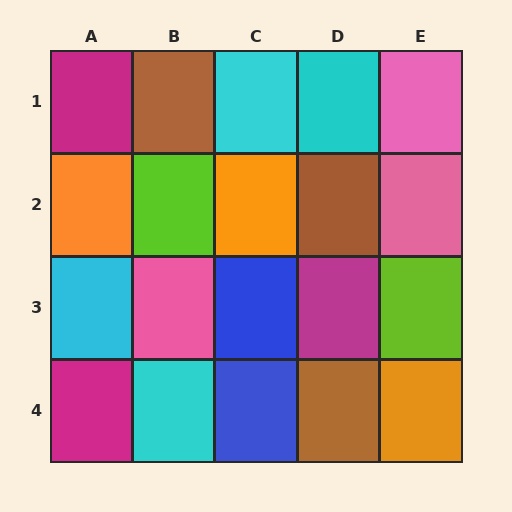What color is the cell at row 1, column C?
Cyan.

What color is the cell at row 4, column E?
Orange.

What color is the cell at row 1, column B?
Brown.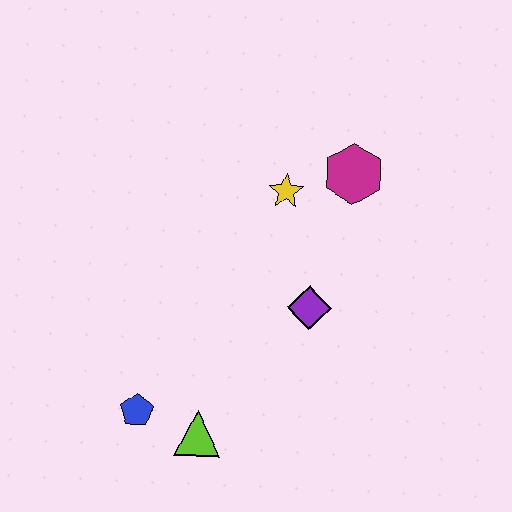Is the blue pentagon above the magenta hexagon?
No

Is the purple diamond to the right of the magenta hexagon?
No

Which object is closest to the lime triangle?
The blue pentagon is closest to the lime triangle.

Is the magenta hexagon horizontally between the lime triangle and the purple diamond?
No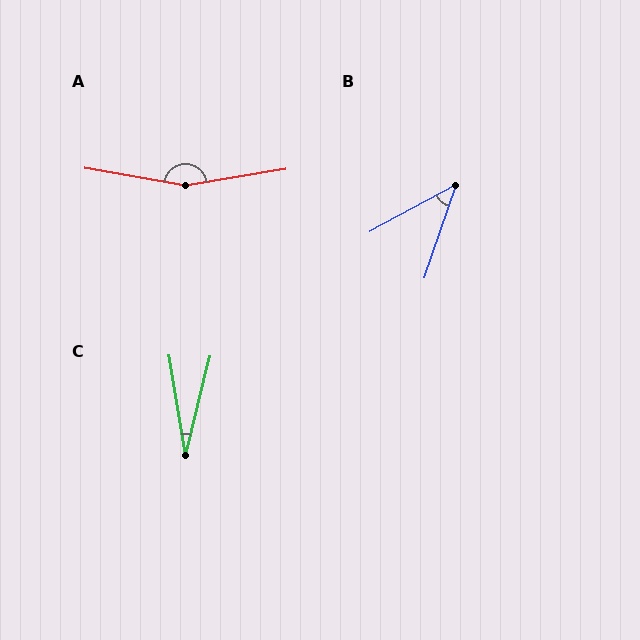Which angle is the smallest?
C, at approximately 23 degrees.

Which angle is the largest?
A, at approximately 161 degrees.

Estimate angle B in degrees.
Approximately 43 degrees.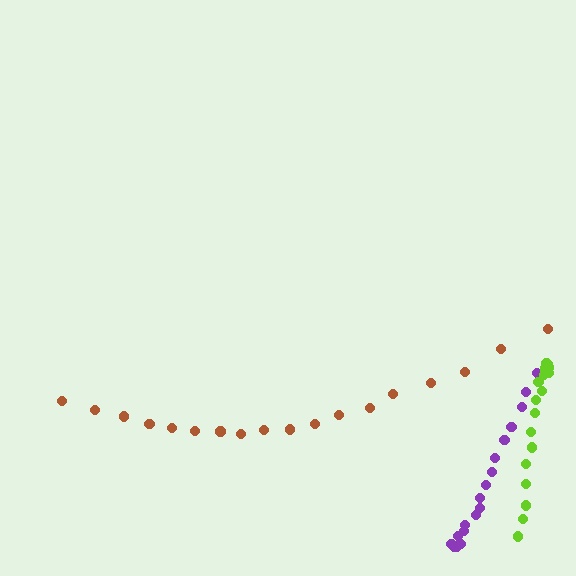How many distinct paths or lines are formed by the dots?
There are 3 distinct paths.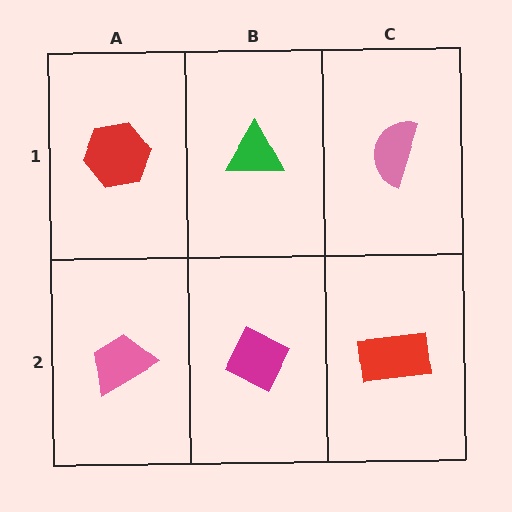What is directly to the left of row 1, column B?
A red hexagon.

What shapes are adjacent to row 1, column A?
A pink trapezoid (row 2, column A), a green triangle (row 1, column B).